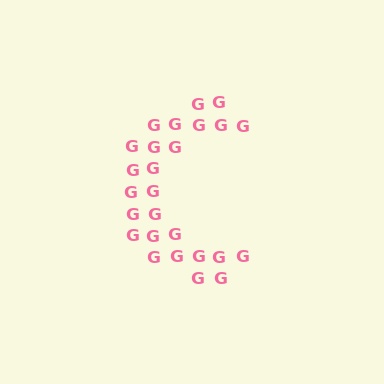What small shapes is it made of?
It is made of small letter G's.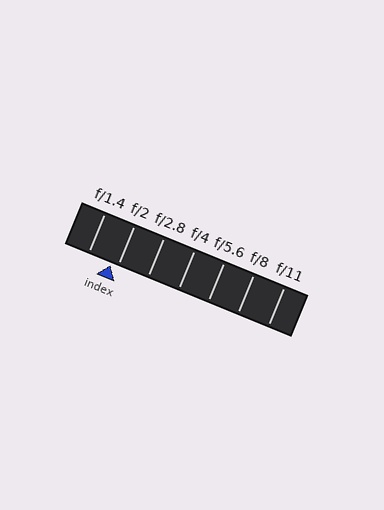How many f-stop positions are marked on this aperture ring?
There are 7 f-stop positions marked.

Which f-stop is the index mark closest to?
The index mark is closest to f/2.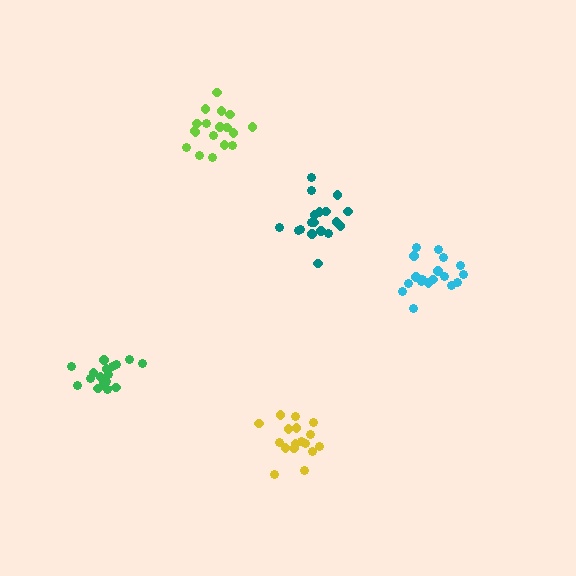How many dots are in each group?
Group 1: 18 dots, Group 2: 17 dots, Group 3: 17 dots, Group 4: 18 dots, Group 5: 18 dots (88 total).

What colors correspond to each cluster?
The clusters are colored: teal, green, yellow, cyan, lime.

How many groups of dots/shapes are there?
There are 5 groups.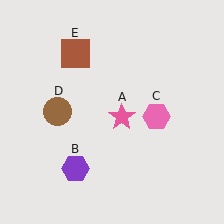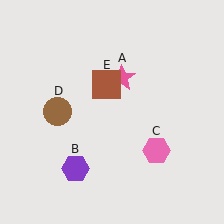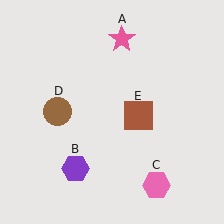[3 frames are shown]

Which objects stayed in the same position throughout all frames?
Purple hexagon (object B) and brown circle (object D) remained stationary.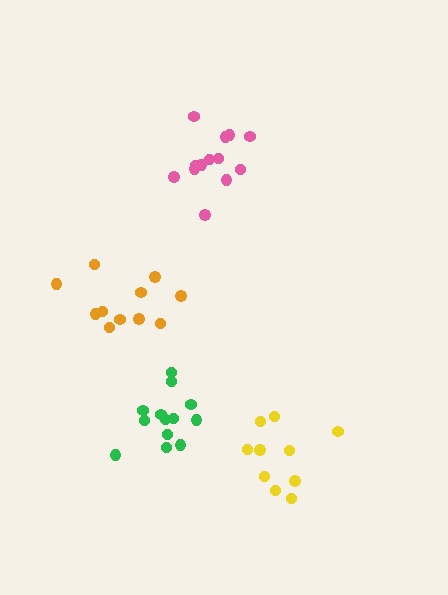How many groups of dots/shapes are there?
There are 4 groups.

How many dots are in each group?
Group 1: 10 dots, Group 2: 11 dots, Group 3: 13 dots, Group 4: 13 dots (47 total).